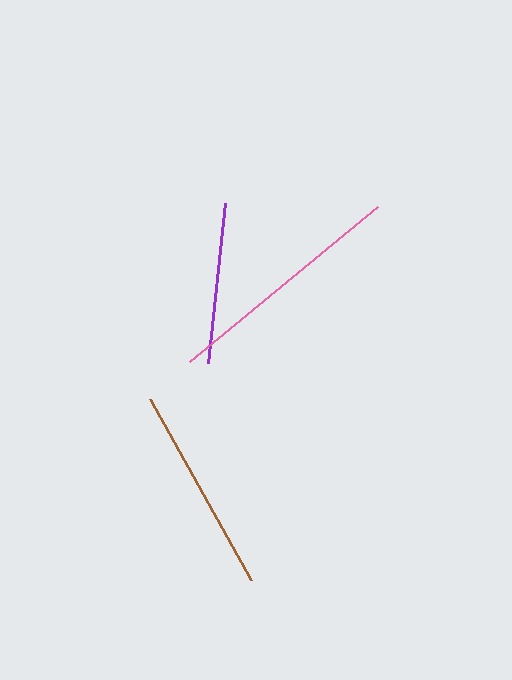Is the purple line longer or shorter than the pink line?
The pink line is longer than the purple line.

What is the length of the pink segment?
The pink segment is approximately 243 pixels long.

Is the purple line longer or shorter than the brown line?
The brown line is longer than the purple line.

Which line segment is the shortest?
The purple line is the shortest at approximately 161 pixels.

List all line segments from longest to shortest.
From longest to shortest: pink, brown, purple.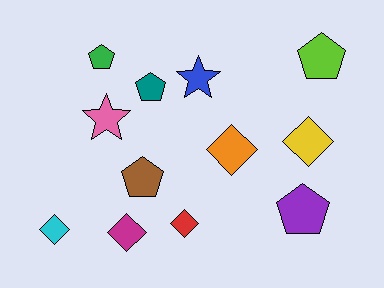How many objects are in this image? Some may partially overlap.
There are 12 objects.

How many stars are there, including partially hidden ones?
There are 2 stars.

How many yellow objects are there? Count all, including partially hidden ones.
There is 1 yellow object.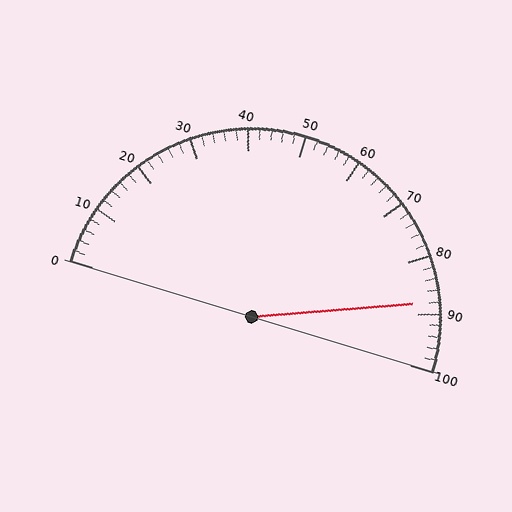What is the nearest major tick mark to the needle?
The nearest major tick mark is 90.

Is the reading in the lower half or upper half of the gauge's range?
The reading is in the upper half of the range (0 to 100).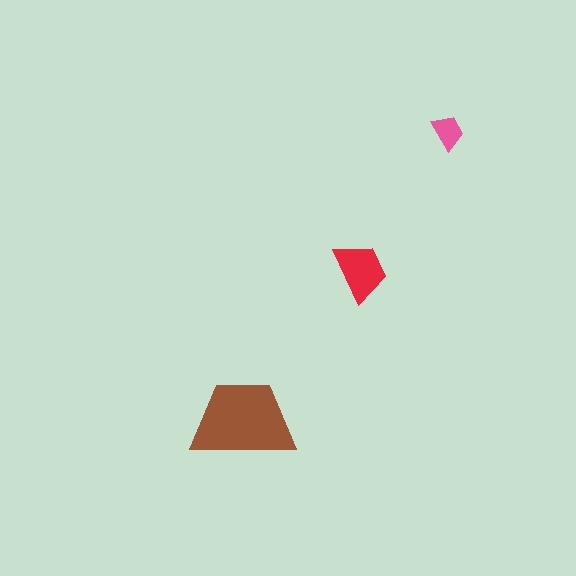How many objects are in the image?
There are 3 objects in the image.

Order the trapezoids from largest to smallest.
the brown one, the red one, the pink one.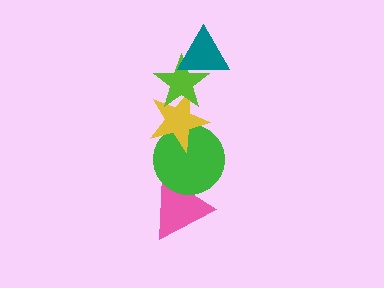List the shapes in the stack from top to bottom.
From top to bottom: the teal triangle, the lime star, the yellow star, the green circle, the pink triangle.